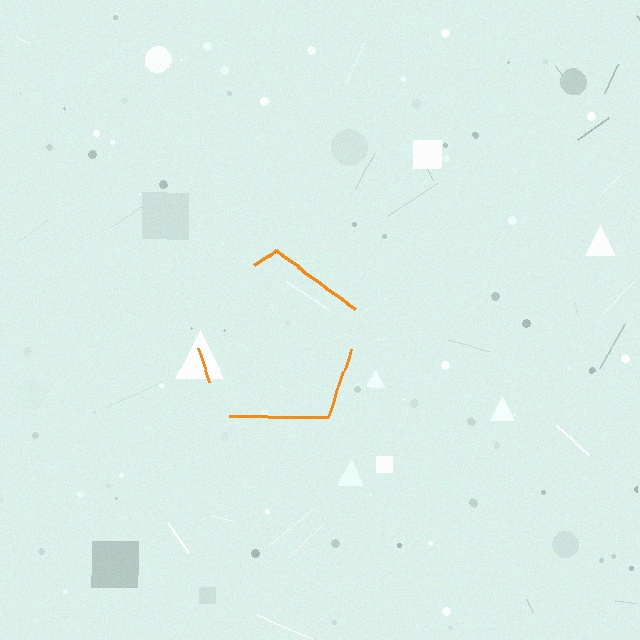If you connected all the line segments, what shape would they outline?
They would outline a pentagon.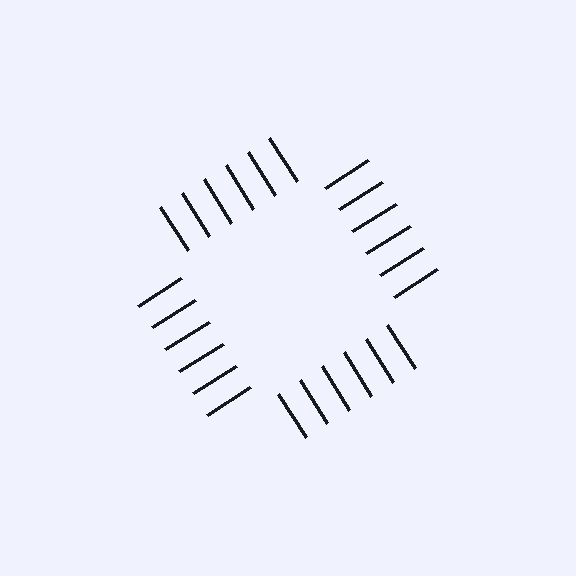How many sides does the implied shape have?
4 sides — the line-ends trace a square.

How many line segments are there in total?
24 — 6 along each of the 4 edges.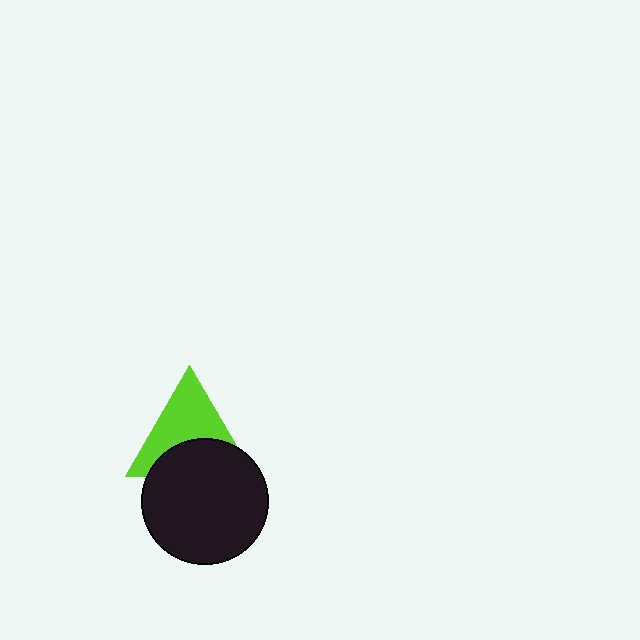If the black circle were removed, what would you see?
You would see the complete lime triangle.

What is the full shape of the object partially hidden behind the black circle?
The partially hidden object is a lime triangle.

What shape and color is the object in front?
The object in front is a black circle.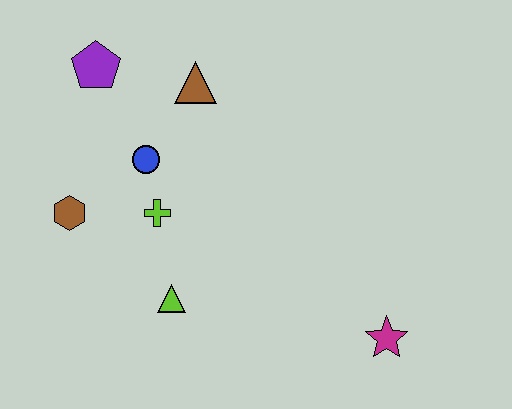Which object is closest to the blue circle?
The lime cross is closest to the blue circle.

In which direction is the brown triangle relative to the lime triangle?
The brown triangle is above the lime triangle.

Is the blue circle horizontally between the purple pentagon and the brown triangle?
Yes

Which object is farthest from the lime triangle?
The purple pentagon is farthest from the lime triangle.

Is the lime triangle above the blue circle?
No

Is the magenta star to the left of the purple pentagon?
No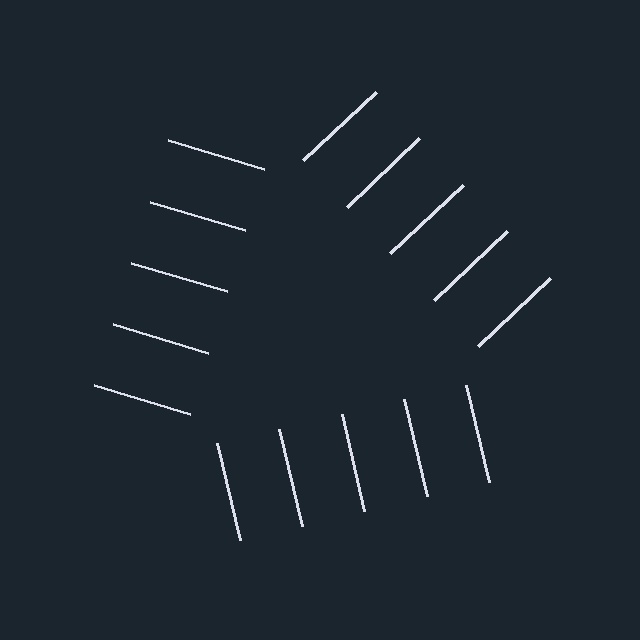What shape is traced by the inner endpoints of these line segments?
An illusory triangle — the line segments terminate on its edges but no continuous stroke is drawn.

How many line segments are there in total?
15 — 5 along each of the 3 edges.